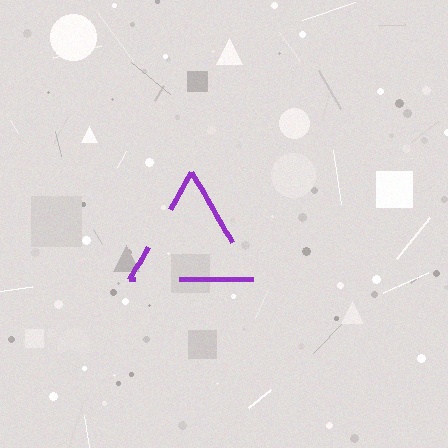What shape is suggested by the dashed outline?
The dashed outline suggests a triangle.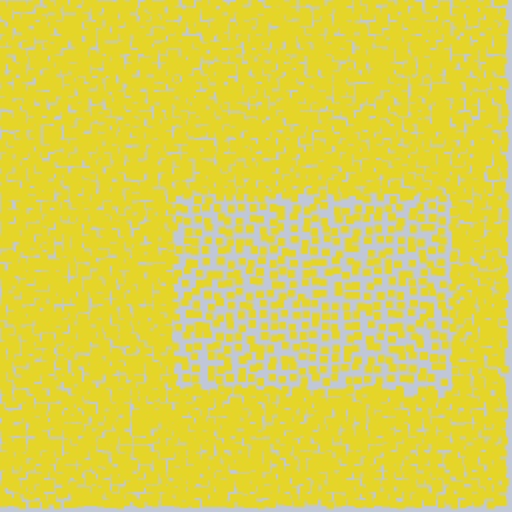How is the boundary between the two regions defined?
The boundary is defined by a change in element density (approximately 2.4x ratio). All elements are the same color, size, and shape.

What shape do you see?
I see a rectangle.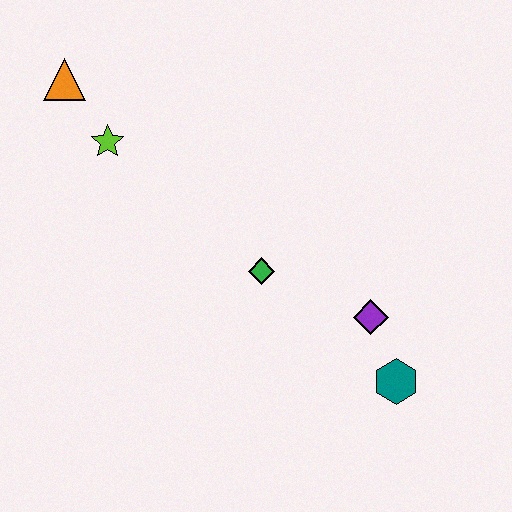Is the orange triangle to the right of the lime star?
No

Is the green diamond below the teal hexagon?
No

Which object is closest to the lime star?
The orange triangle is closest to the lime star.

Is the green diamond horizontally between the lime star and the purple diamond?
Yes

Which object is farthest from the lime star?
The teal hexagon is farthest from the lime star.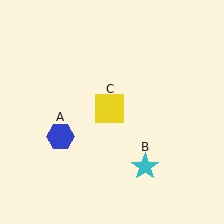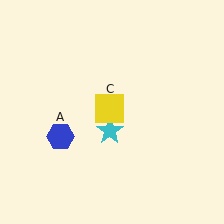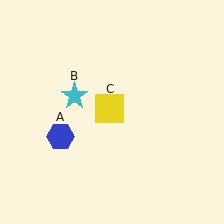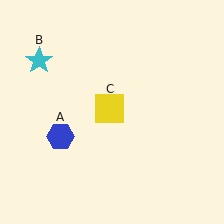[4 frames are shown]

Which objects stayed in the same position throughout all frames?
Blue hexagon (object A) and yellow square (object C) remained stationary.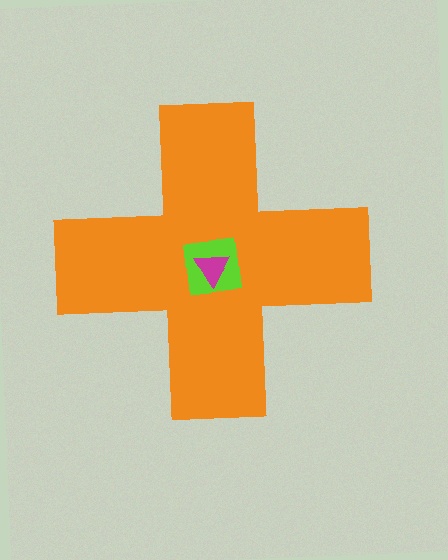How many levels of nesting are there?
3.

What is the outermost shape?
The orange cross.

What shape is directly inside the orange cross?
The lime square.